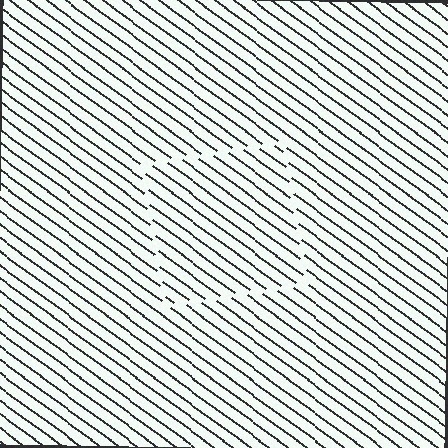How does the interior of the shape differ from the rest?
The interior of the shape contains the same grating, shifted by half a period — the contour is defined by the phase discontinuity where line-ends from the inner and outer gratings abut.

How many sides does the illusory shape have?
4 sides — the line-ends trace a square.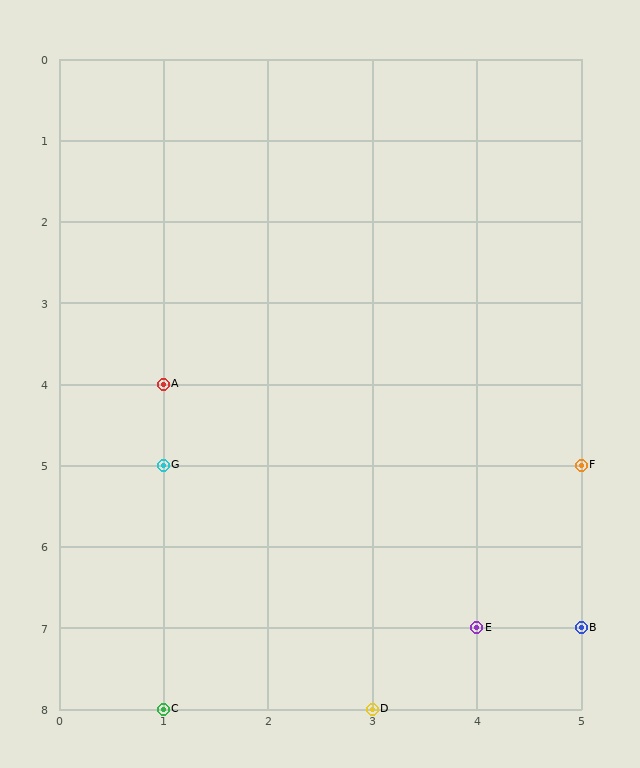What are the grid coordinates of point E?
Point E is at grid coordinates (4, 7).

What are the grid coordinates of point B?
Point B is at grid coordinates (5, 7).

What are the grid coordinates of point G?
Point G is at grid coordinates (1, 5).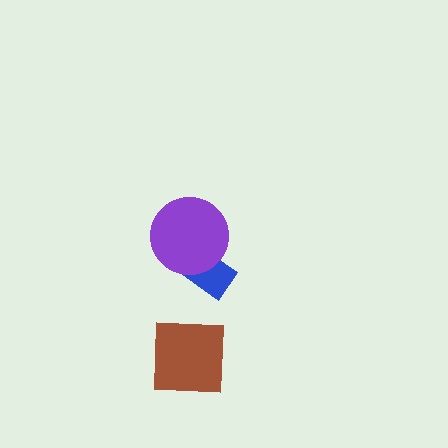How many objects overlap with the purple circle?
1 object overlaps with the purple circle.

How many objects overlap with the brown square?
0 objects overlap with the brown square.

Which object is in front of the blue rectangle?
The purple circle is in front of the blue rectangle.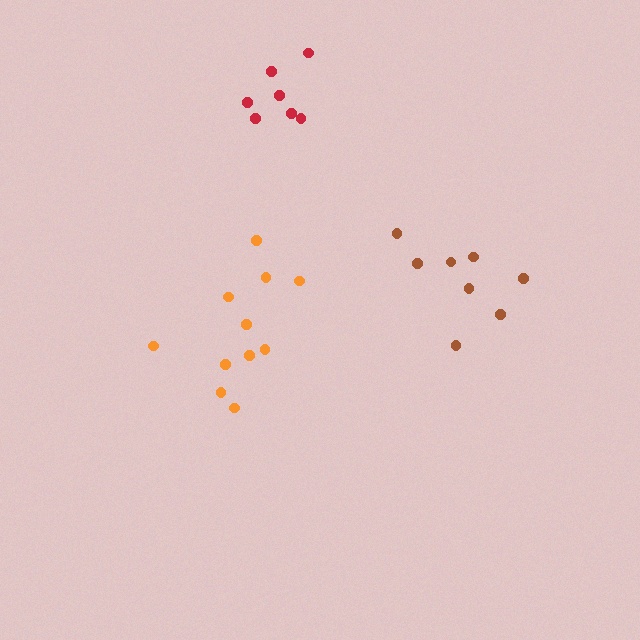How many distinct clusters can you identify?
There are 3 distinct clusters.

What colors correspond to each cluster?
The clusters are colored: red, brown, orange.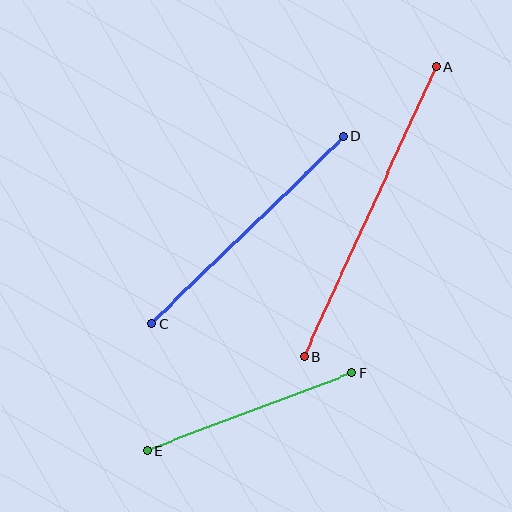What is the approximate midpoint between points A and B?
The midpoint is at approximately (370, 211) pixels.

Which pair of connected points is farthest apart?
Points A and B are farthest apart.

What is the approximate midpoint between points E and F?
The midpoint is at approximately (250, 412) pixels.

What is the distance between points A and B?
The distance is approximately 318 pixels.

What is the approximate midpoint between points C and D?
The midpoint is at approximately (248, 230) pixels.